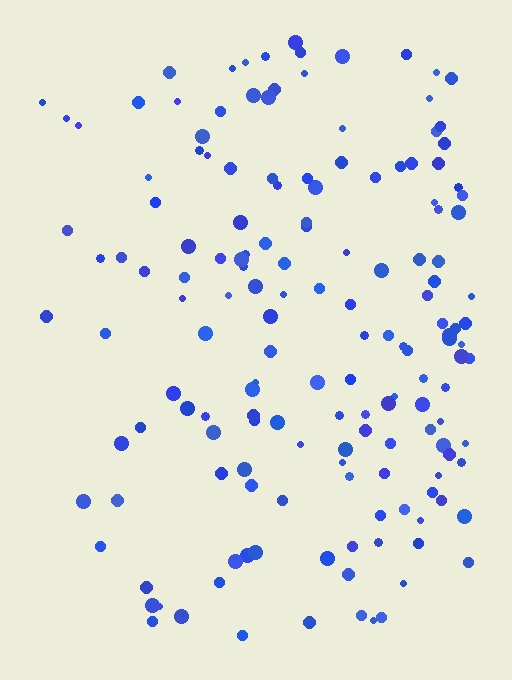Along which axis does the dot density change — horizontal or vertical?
Horizontal.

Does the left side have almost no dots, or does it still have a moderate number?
Still a moderate number, just noticeably fewer than the right.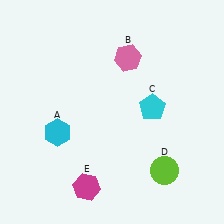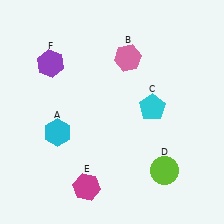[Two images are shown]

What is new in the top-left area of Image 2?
A purple hexagon (F) was added in the top-left area of Image 2.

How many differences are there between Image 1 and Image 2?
There is 1 difference between the two images.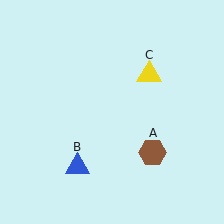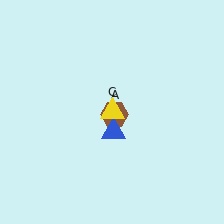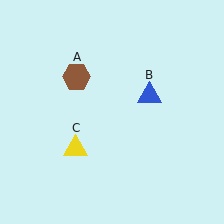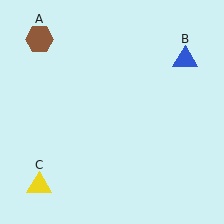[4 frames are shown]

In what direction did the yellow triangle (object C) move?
The yellow triangle (object C) moved down and to the left.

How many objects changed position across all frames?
3 objects changed position: brown hexagon (object A), blue triangle (object B), yellow triangle (object C).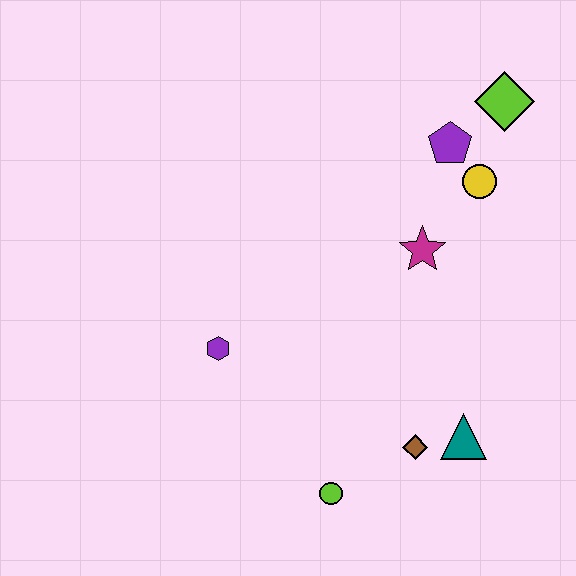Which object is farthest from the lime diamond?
The lime circle is farthest from the lime diamond.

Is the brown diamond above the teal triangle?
No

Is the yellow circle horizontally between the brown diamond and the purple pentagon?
No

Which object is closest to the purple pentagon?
The yellow circle is closest to the purple pentagon.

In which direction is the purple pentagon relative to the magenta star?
The purple pentagon is above the magenta star.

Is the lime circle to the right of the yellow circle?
No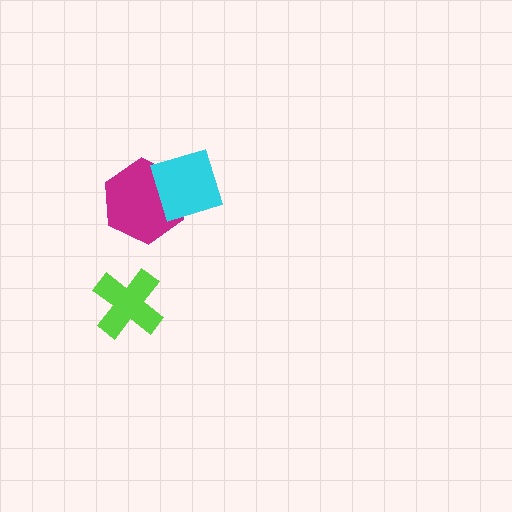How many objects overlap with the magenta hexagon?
1 object overlaps with the magenta hexagon.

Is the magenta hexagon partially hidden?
Yes, it is partially covered by another shape.